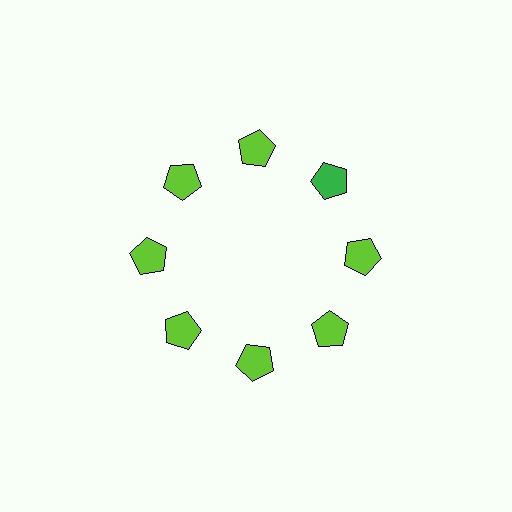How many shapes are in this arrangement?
There are 8 shapes arranged in a ring pattern.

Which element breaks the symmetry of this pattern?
The green pentagon at roughly the 2 o'clock position breaks the symmetry. All other shapes are lime pentagons.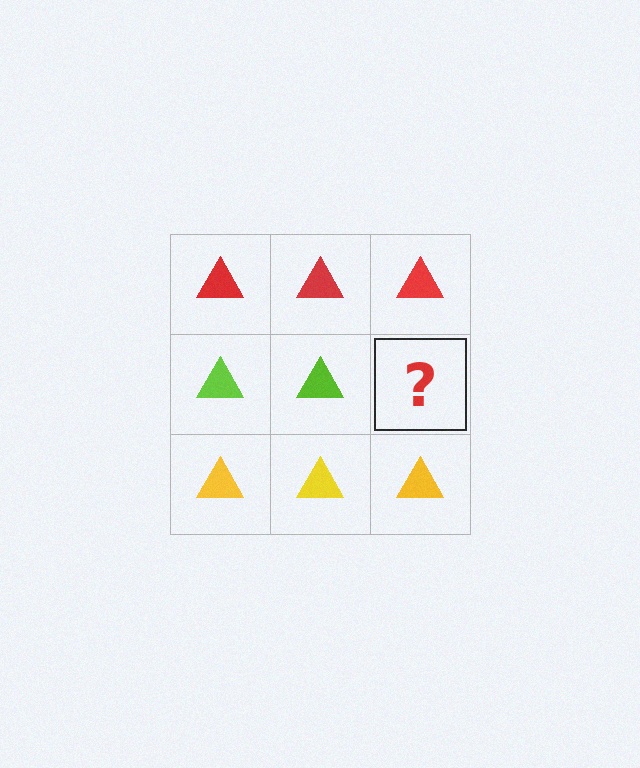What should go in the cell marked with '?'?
The missing cell should contain a lime triangle.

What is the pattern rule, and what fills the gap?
The rule is that each row has a consistent color. The gap should be filled with a lime triangle.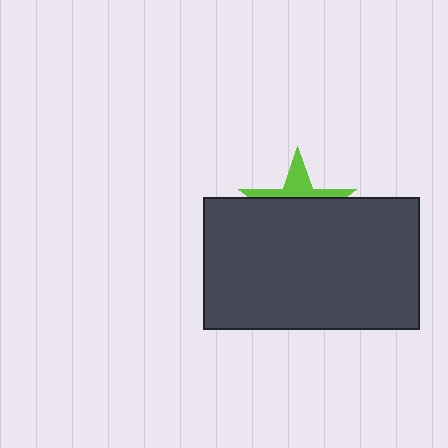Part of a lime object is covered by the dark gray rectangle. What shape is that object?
It is a star.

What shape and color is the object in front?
The object in front is a dark gray rectangle.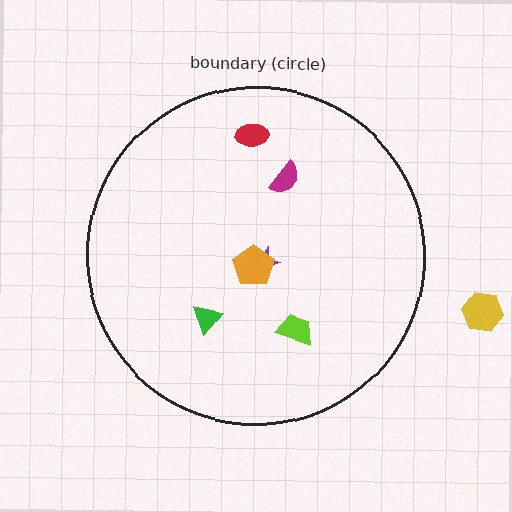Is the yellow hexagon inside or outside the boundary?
Outside.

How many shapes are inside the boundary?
6 inside, 1 outside.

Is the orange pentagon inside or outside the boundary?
Inside.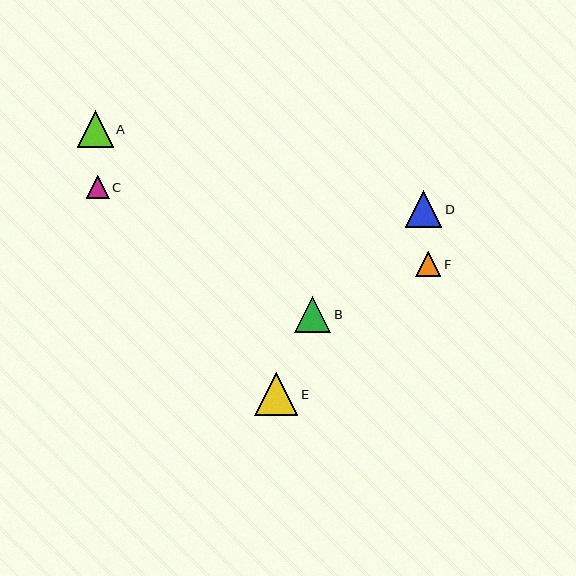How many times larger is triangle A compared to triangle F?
Triangle A is approximately 1.4 times the size of triangle F.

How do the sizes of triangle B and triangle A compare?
Triangle B and triangle A are approximately the same size.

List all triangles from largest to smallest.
From largest to smallest: E, B, A, D, F, C.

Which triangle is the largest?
Triangle E is the largest with a size of approximately 43 pixels.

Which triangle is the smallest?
Triangle C is the smallest with a size of approximately 23 pixels.